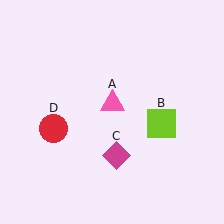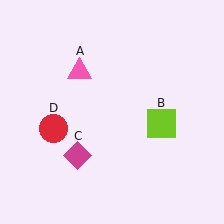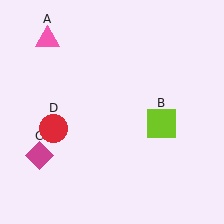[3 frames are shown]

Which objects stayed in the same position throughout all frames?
Lime square (object B) and red circle (object D) remained stationary.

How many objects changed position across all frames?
2 objects changed position: pink triangle (object A), magenta diamond (object C).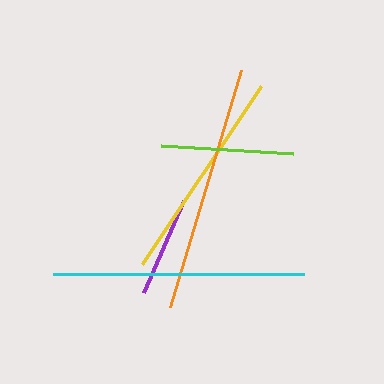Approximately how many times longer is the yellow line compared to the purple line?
The yellow line is approximately 2.1 times the length of the purple line.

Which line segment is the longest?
The cyan line is the longest at approximately 251 pixels.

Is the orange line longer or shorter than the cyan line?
The cyan line is longer than the orange line.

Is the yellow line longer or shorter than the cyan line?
The cyan line is longer than the yellow line.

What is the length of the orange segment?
The orange segment is approximately 248 pixels long.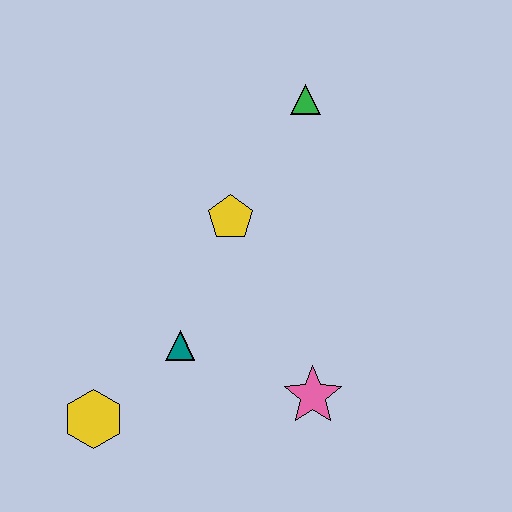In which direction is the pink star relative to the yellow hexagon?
The pink star is to the right of the yellow hexagon.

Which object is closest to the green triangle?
The yellow pentagon is closest to the green triangle.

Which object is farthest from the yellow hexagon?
The green triangle is farthest from the yellow hexagon.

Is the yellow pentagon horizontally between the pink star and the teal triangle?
Yes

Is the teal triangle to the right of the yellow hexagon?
Yes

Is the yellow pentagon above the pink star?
Yes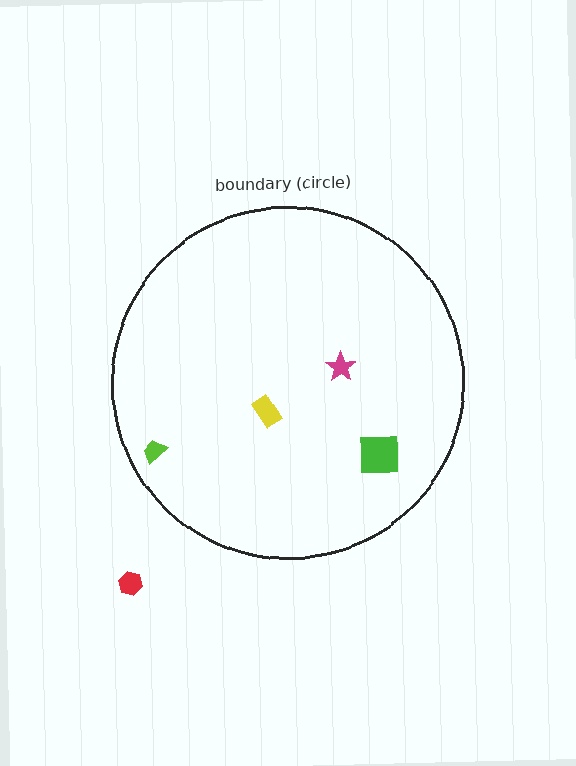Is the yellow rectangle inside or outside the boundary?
Inside.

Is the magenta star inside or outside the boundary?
Inside.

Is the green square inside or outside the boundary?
Inside.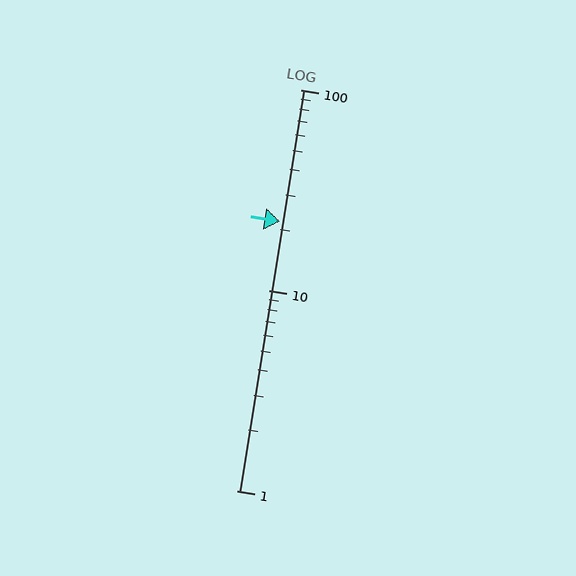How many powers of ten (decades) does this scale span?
The scale spans 2 decades, from 1 to 100.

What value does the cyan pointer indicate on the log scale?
The pointer indicates approximately 22.